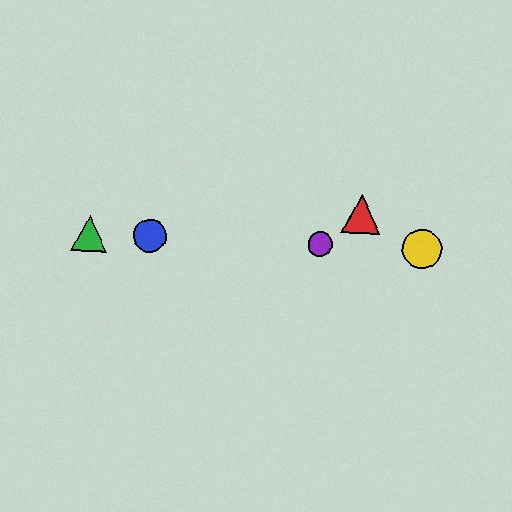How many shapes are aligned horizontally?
4 shapes (the blue circle, the green triangle, the yellow circle, the purple circle) are aligned horizontally.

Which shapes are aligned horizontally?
The blue circle, the green triangle, the yellow circle, the purple circle are aligned horizontally.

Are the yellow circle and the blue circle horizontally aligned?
Yes, both are at y≈249.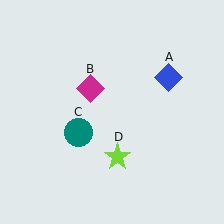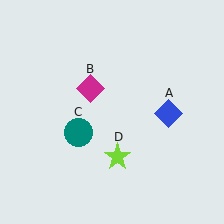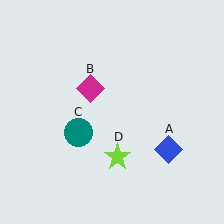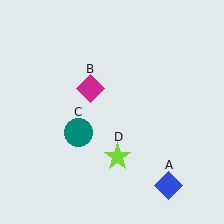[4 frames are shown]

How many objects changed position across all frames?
1 object changed position: blue diamond (object A).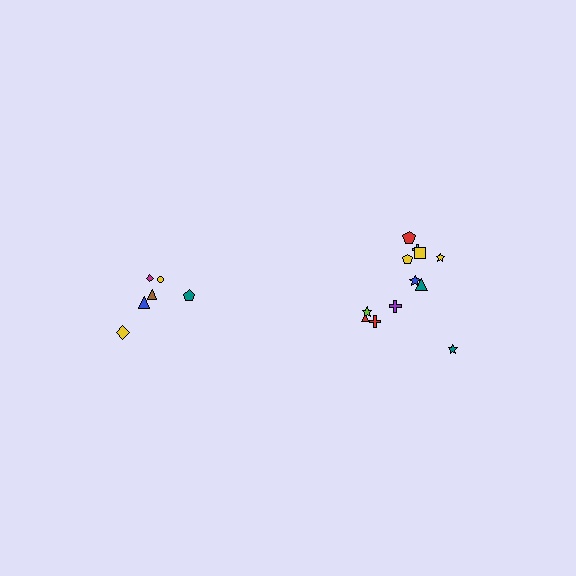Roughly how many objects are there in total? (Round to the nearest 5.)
Roughly 20 objects in total.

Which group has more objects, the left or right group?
The right group.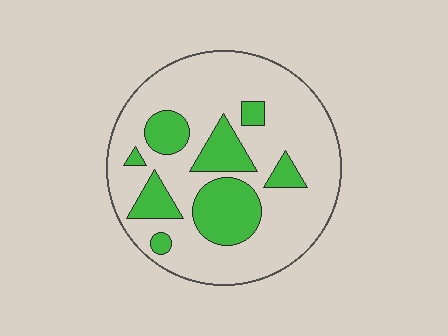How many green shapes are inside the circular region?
8.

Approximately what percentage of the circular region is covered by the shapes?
Approximately 25%.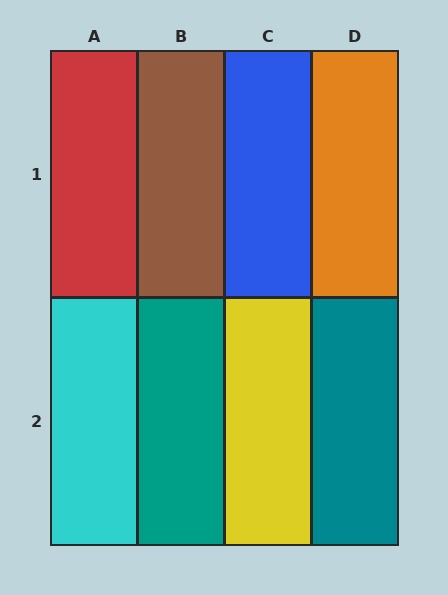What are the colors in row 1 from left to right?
Red, brown, blue, orange.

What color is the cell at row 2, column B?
Teal.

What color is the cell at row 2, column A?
Cyan.